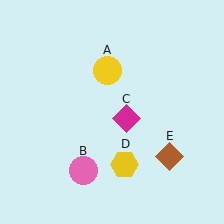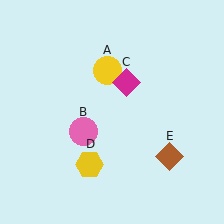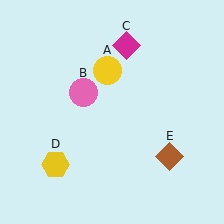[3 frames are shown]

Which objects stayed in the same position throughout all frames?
Yellow circle (object A) and brown diamond (object E) remained stationary.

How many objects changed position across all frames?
3 objects changed position: pink circle (object B), magenta diamond (object C), yellow hexagon (object D).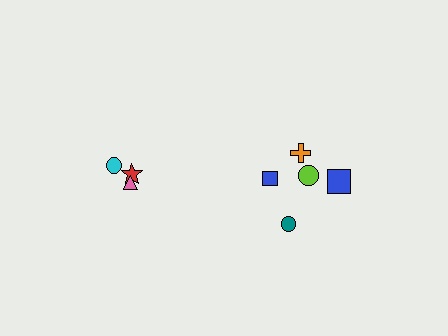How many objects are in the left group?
There are 3 objects.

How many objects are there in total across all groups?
There are 8 objects.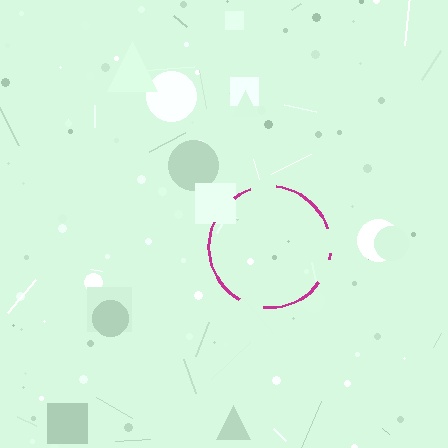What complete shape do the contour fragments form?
The contour fragments form a circle.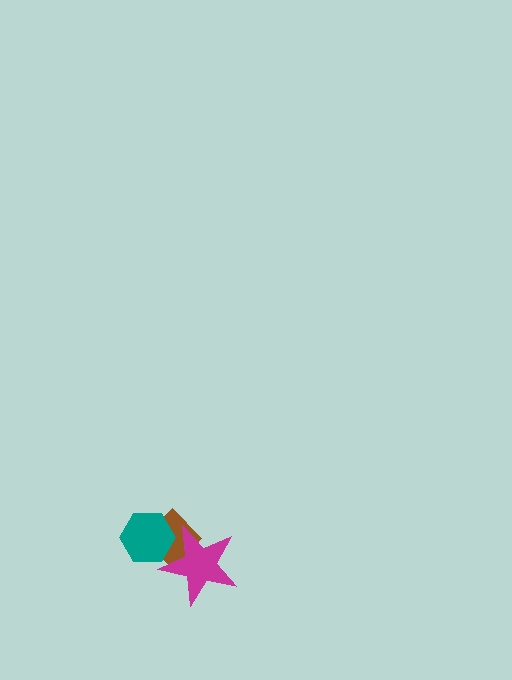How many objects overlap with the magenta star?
2 objects overlap with the magenta star.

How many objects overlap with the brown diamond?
2 objects overlap with the brown diamond.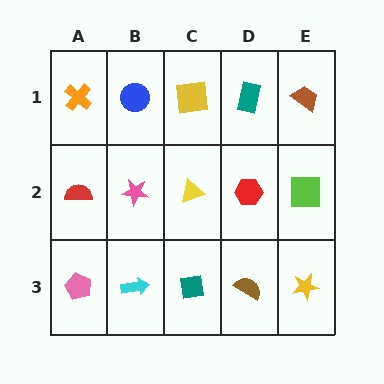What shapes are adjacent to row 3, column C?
A yellow triangle (row 2, column C), a cyan arrow (row 3, column B), a brown semicircle (row 3, column D).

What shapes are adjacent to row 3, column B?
A pink star (row 2, column B), a pink pentagon (row 3, column A), a teal square (row 3, column C).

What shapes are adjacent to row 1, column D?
A red hexagon (row 2, column D), a yellow square (row 1, column C), a brown trapezoid (row 1, column E).